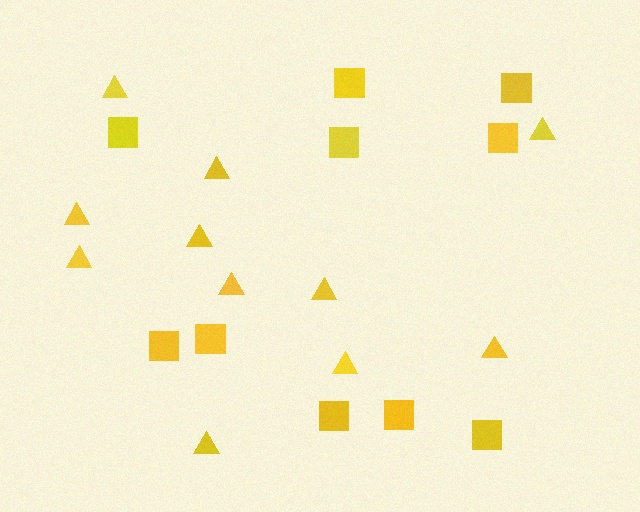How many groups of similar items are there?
There are 2 groups: one group of triangles (11) and one group of squares (10).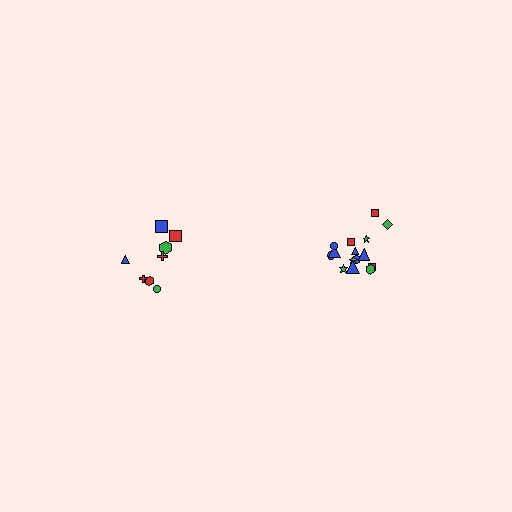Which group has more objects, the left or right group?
The right group.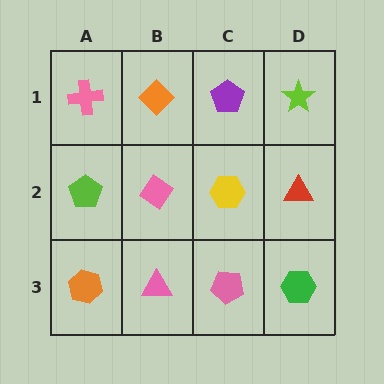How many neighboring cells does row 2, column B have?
4.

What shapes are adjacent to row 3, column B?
A pink diamond (row 2, column B), an orange hexagon (row 3, column A), a pink pentagon (row 3, column C).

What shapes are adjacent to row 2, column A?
A pink cross (row 1, column A), an orange hexagon (row 3, column A), a pink diamond (row 2, column B).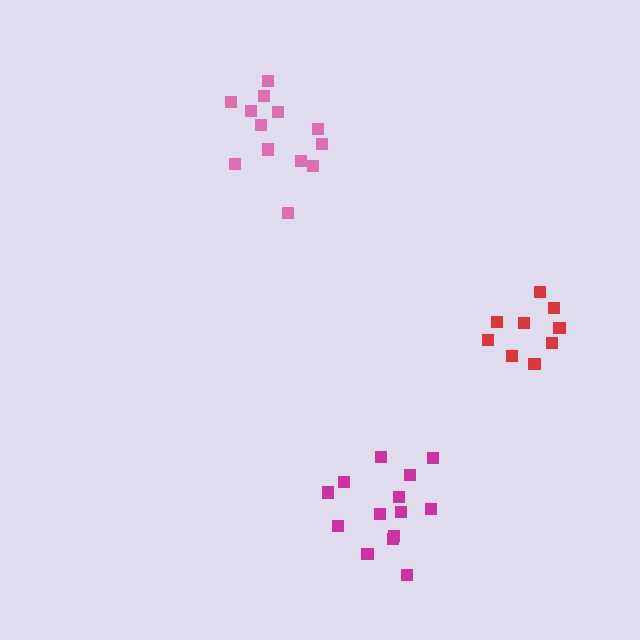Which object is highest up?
The pink cluster is topmost.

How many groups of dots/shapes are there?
There are 3 groups.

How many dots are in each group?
Group 1: 9 dots, Group 2: 13 dots, Group 3: 14 dots (36 total).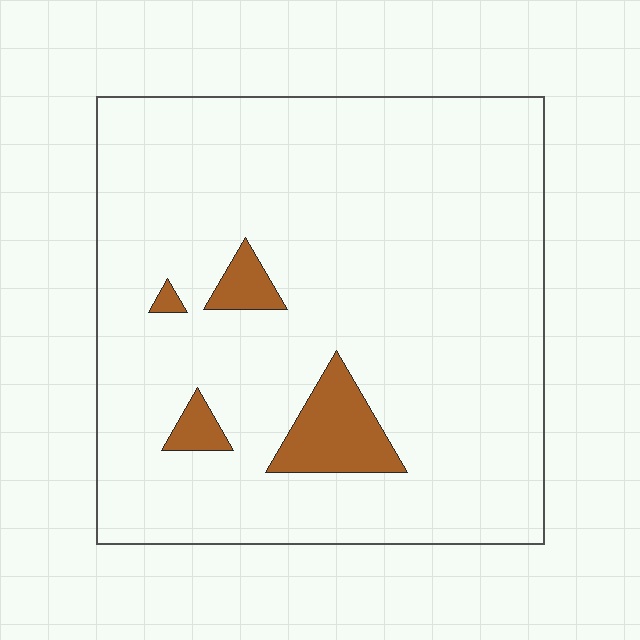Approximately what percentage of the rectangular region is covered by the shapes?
Approximately 5%.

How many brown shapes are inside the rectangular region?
4.